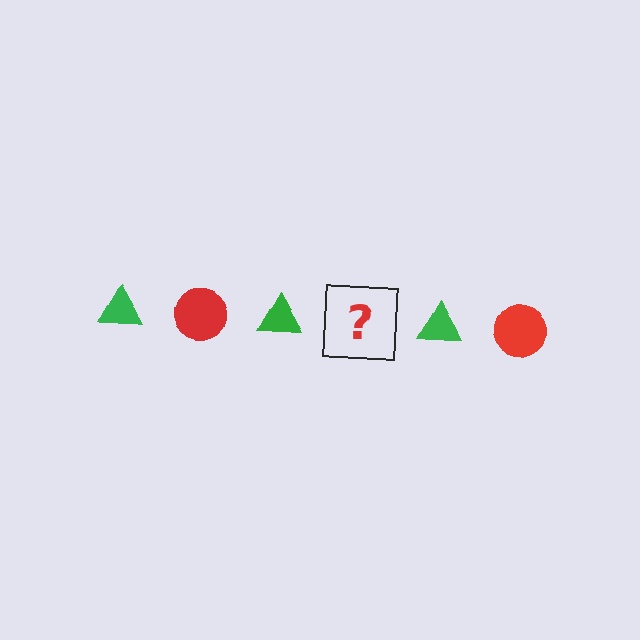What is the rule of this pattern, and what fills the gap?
The rule is that the pattern alternates between green triangle and red circle. The gap should be filled with a red circle.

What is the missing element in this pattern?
The missing element is a red circle.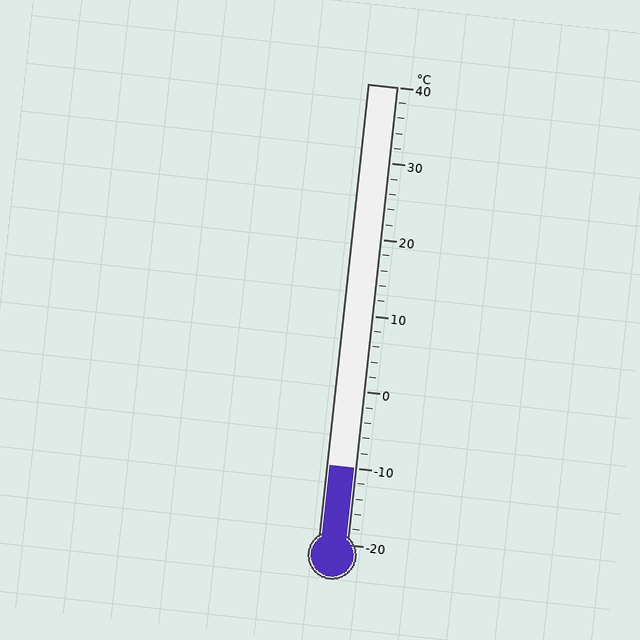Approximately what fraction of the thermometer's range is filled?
The thermometer is filled to approximately 15% of its range.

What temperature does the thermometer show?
The thermometer shows approximately -10°C.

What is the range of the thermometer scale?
The thermometer scale ranges from -20°C to 40°C.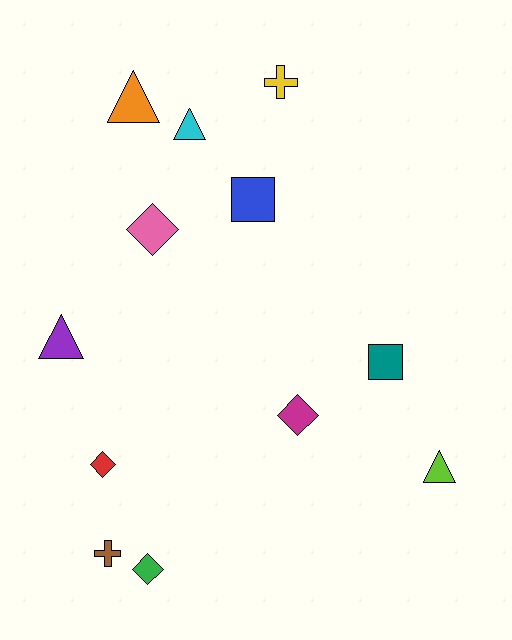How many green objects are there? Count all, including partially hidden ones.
There is 1 green object.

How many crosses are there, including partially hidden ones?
There are 2 crosses.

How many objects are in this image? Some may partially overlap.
There are 12 objects.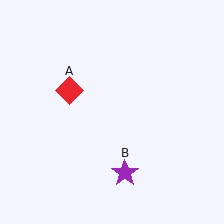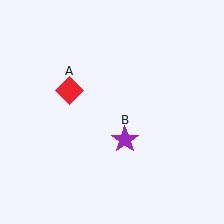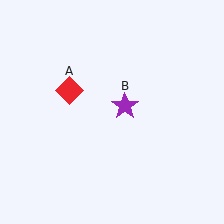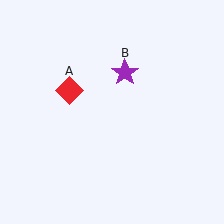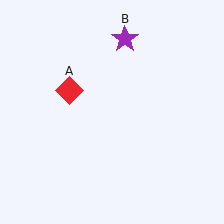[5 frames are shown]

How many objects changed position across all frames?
1 object changed position: purple star (object B).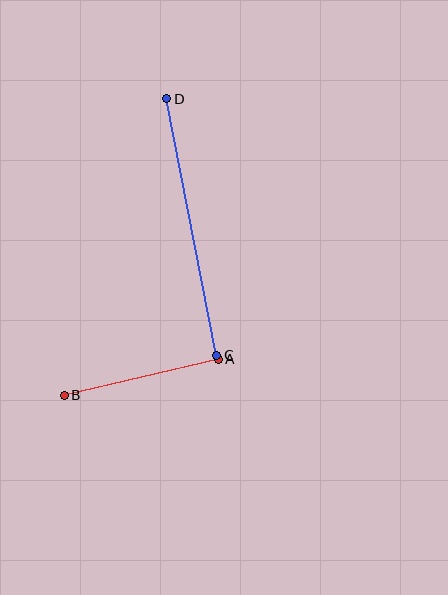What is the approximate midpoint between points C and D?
The midpoint is at approximately (192, 227) pixels.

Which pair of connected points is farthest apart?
Points C and D are farthest apart.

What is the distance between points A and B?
The distance is approximately 158 pixels.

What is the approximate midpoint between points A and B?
The midpoint is at approximately (141, 377) pixels.